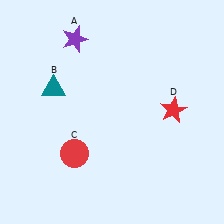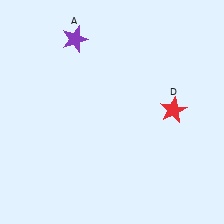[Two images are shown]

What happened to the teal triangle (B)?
The teal triangle (B) was removed in Image 2. It was in the top-left area of Image 1.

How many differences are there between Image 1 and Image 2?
There are 2 differences between the two images.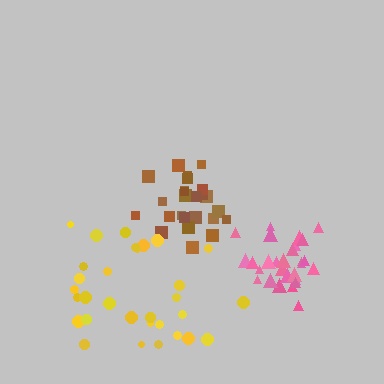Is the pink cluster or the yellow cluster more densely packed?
Pink.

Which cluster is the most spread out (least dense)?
Yellow.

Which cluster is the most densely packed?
Pink.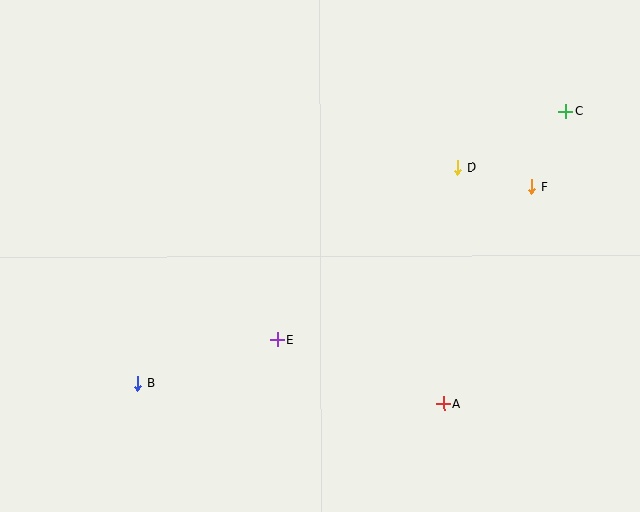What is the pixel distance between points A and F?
The distance between A and F is 233 pixels.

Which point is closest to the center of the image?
Point E at (277, 340) is closest to the center.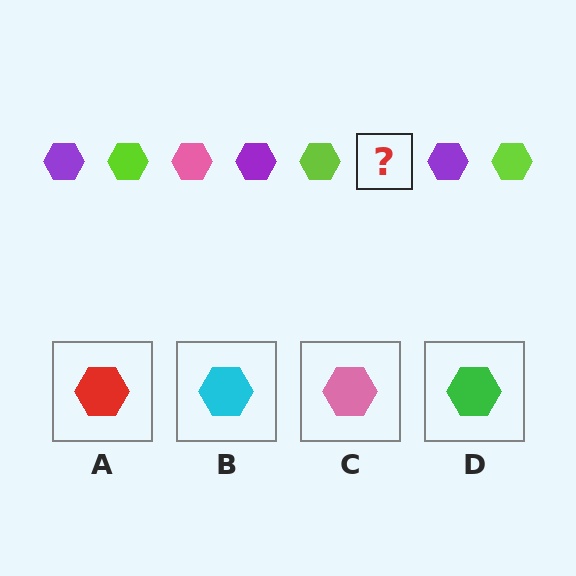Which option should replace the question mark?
Option C.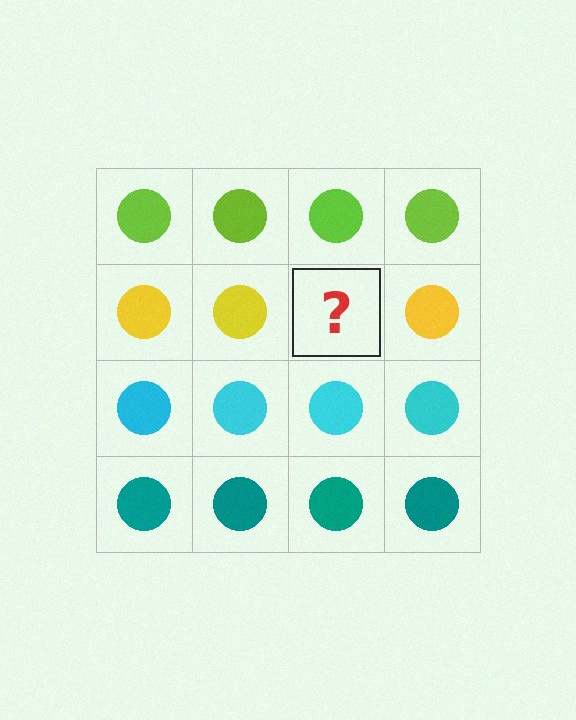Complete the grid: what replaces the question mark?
The question mark should be replaced with a yellow circle.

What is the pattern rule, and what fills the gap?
The rule is that each row has a consistent color. The gap should be filled with a yellow circle.